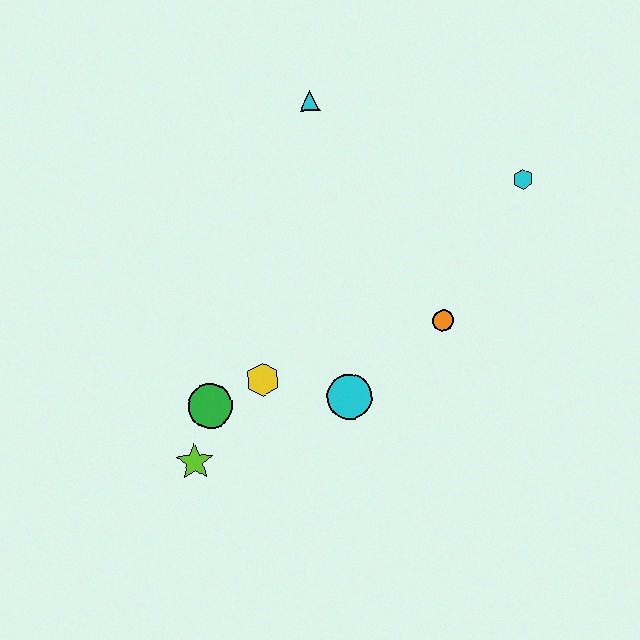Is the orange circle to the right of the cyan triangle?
Yes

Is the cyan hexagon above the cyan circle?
Yes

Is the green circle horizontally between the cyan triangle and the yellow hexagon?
No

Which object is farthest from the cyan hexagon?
The lime star is farthest from the cyan hexagon.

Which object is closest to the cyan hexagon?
The orange circle is closest to the cyan hexagon.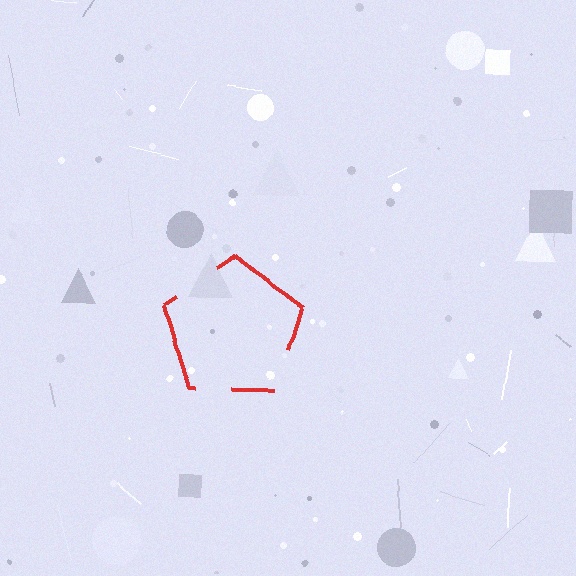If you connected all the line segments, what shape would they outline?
They would outline a pentagon.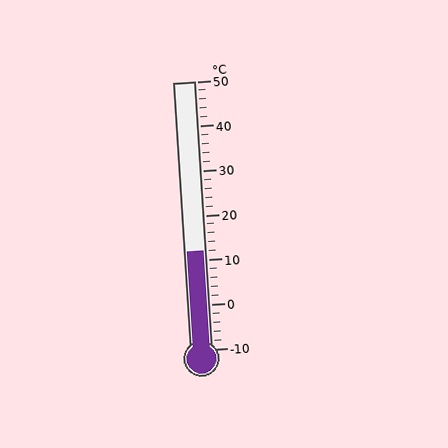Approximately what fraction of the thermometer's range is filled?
The thermometer is filled to approximately 35% of its range.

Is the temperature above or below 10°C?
The temperature is above 10°C.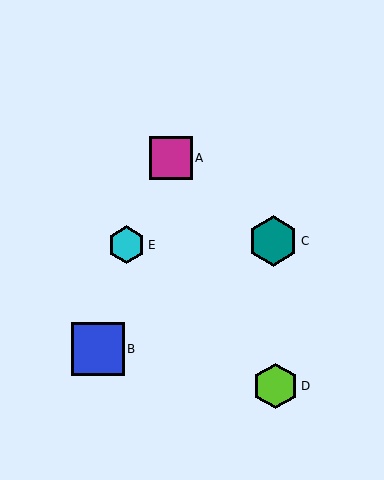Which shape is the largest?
The blue square (labeled B) is the largest.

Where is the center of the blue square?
The center of the blue square is at (98, 349).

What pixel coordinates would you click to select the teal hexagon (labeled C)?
Click at (273, 241) to select the teal hexagon C.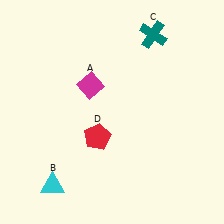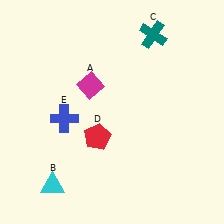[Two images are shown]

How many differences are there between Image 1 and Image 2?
There is 1 difference between the two images.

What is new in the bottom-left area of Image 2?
A blue cross (E) was added in the bottom-left area of Image 2.